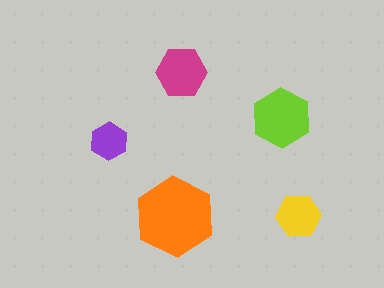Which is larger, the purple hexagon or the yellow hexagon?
The yellow one.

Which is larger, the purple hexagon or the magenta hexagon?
The magenta one.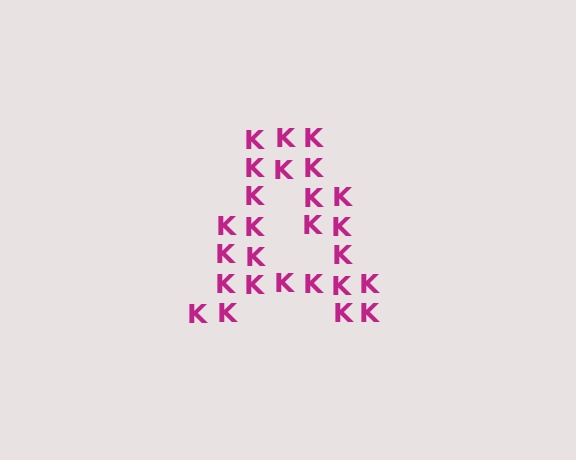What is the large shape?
The large shape is the letter A.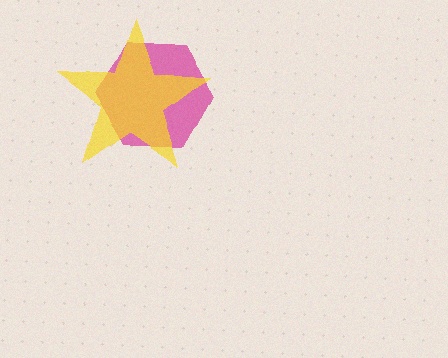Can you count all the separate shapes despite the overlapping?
Yes, there are 2 separate shapes.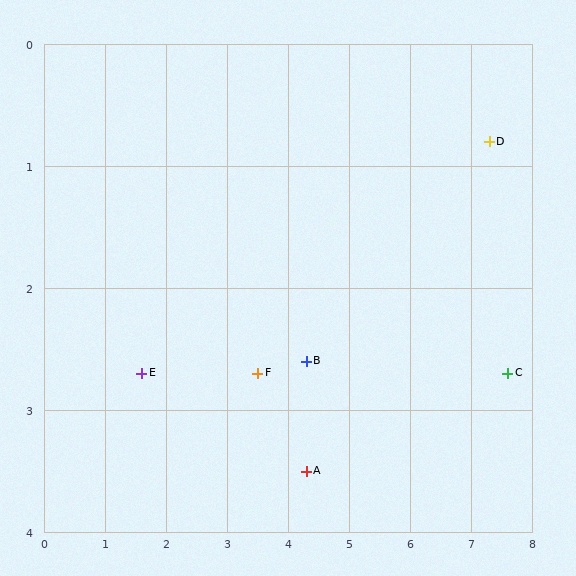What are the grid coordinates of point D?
Point D is at approximately (7.3, 0.8).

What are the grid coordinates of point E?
Point E is at approximately (1.6, 2.7).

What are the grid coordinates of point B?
Point B is at approximately (4.3, 2.6).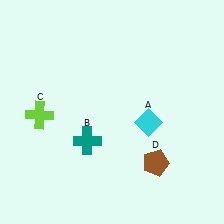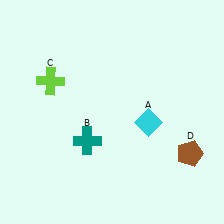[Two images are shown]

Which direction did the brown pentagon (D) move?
The brown pentagon (D) moved right.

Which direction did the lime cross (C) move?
The lime cross (C) moved up.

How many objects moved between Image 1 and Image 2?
2 objects moved between the two images.